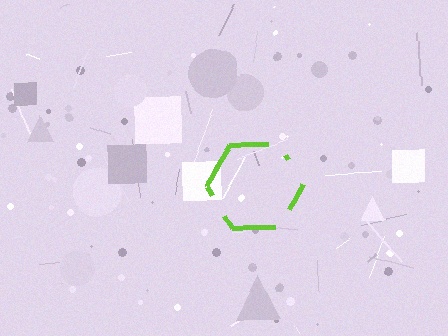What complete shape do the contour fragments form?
The contour fragments form a hexagon.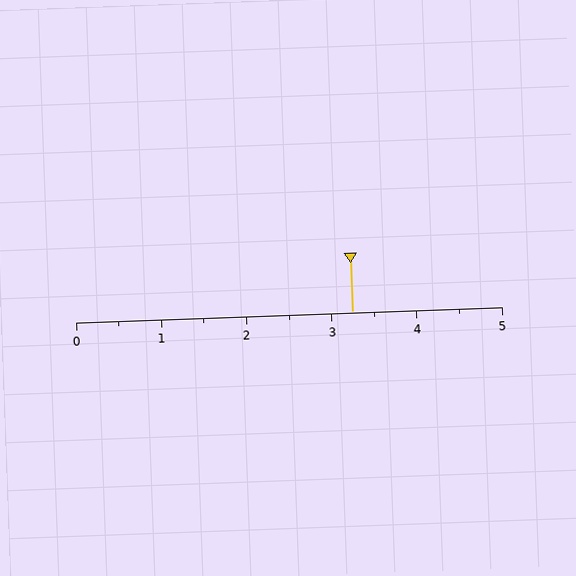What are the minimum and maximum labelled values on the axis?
The axis runs from 0 to 5.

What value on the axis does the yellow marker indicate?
The marker indicates approximately 3.2.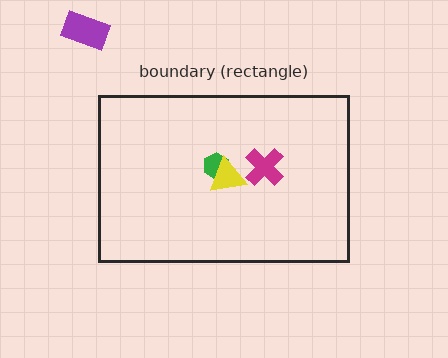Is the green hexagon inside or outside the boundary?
Inside.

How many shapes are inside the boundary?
3 inside, 1 outside.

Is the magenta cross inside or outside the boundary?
Inside.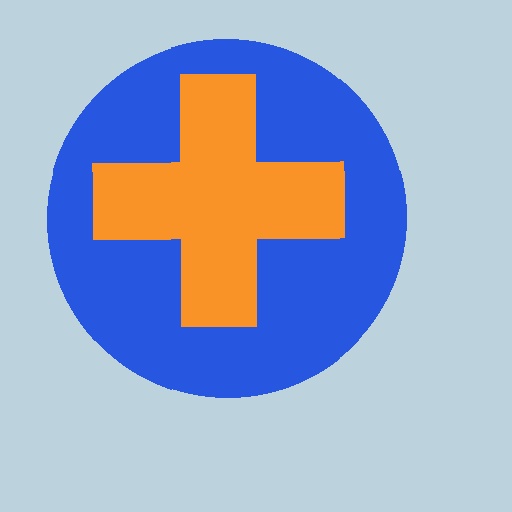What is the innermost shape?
The orange cross.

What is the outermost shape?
The blue circle.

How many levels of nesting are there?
2.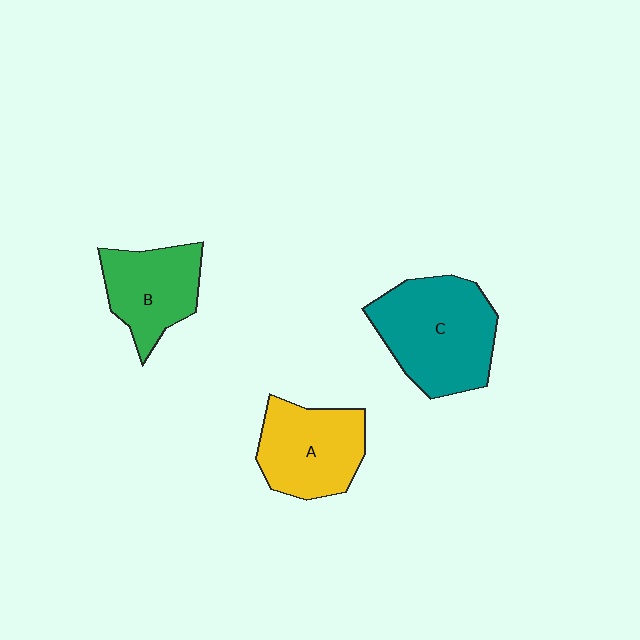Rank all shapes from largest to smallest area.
From largest to smallest: C (teal), A (yellow), B (green).